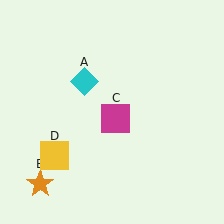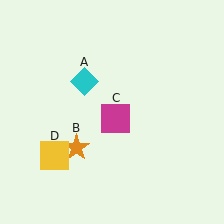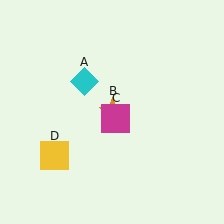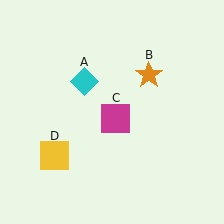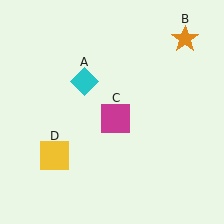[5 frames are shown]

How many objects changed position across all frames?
1 object changed position: orange star (object B).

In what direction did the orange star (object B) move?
The orange star (object B) moved up and to the right.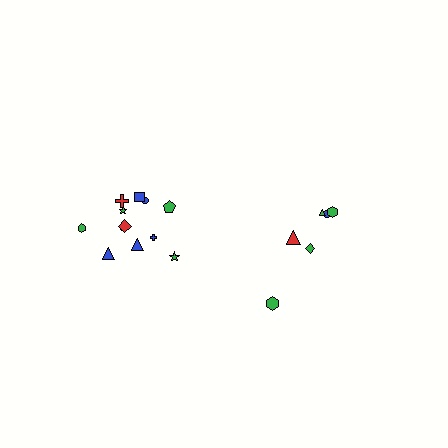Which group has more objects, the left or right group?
The left group.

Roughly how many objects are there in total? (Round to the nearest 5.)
Roughly 20 objects in total.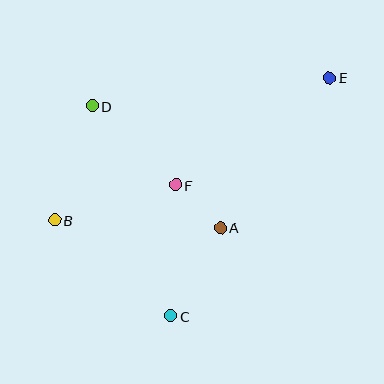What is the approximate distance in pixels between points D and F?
The distance between D and F is approximately 115 pixels.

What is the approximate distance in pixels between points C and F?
The distance between C and F is approximately 131 pixels.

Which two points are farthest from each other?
Points B and E are farthest from each other.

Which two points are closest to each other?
Points A and F are closest to each other.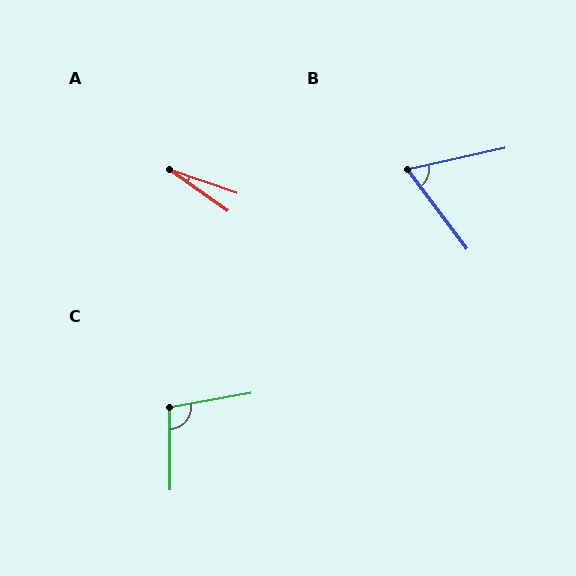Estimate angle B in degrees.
Approximately 66 degrees.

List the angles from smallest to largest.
A (16°), B (66°), C (100°).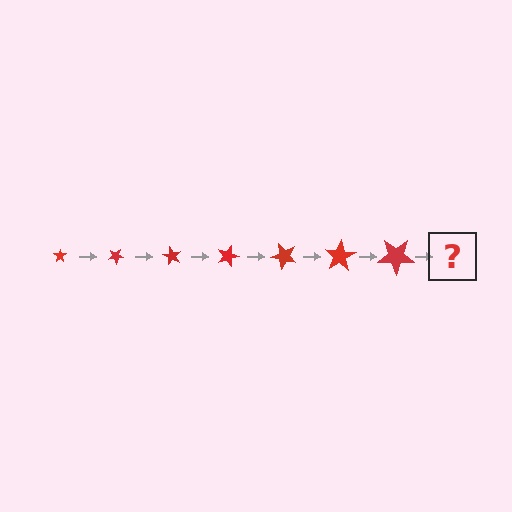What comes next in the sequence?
The next element should be a star, larger than the previous one and rotated 210 degrees from the start.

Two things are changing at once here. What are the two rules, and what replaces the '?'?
The two rules are that the star grows larger each step and it rotates 30 degrees each step. The '?' should be a star, larger than the previous one and rotated 210 degrees from the start.